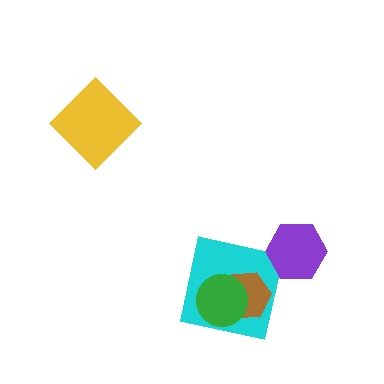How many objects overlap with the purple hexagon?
0 objects overlap with the purple hexagon.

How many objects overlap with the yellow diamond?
0 objects overlap with the yellow diamond.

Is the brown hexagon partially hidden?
Yes, it is partially covered by another shape.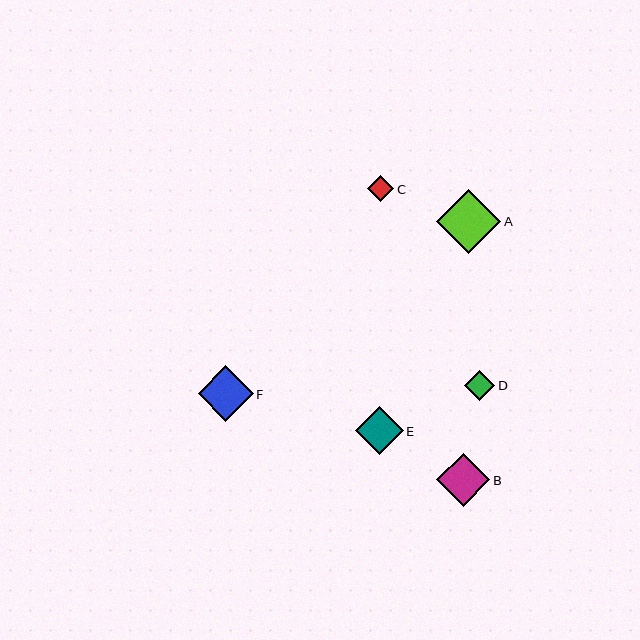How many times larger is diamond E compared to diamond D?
Diamond E is approximately 1.6 times the size of diamond D.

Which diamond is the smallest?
Diamond C is the smallest with a size of approximately 26 pixels.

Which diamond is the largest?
Diamond A is the largest with a size of approximately 65 pixels.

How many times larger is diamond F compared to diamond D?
Diamond F is approximately 1.8 times the size of diamond D.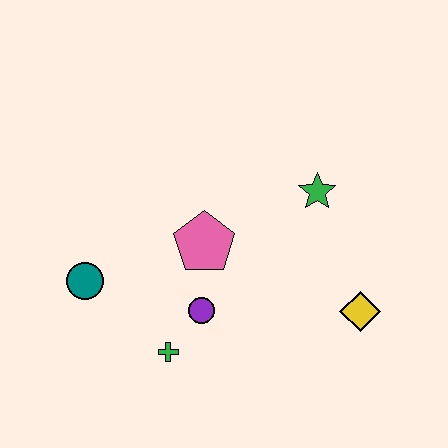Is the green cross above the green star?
No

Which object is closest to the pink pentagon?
The purple circle is closest to the pink pentagon.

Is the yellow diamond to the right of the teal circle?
Yes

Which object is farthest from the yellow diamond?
The teal circle is farthest from the yellow diamond.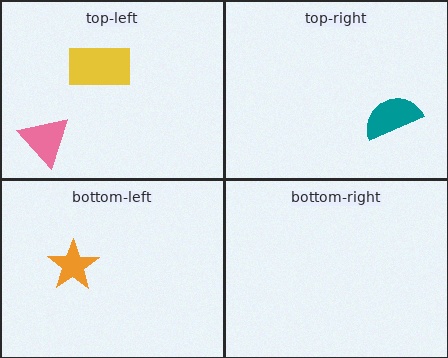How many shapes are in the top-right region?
1.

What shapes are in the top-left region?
The yellow rectangle, the pink triangle.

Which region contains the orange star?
The bottom-left region.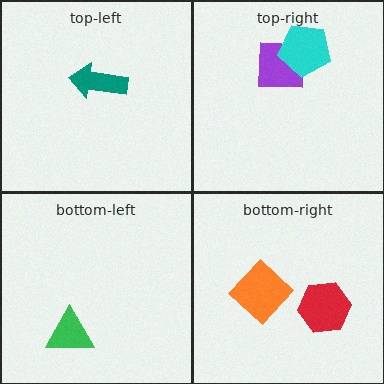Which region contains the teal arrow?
The top-left region.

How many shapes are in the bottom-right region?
2.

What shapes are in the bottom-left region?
The green triangle.